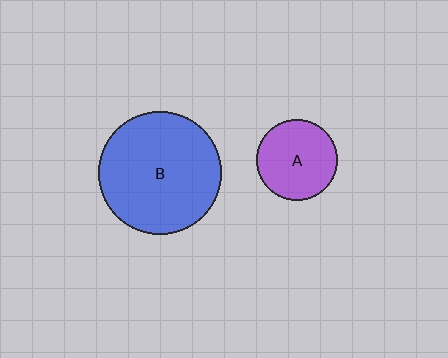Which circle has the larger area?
Circle B (blue).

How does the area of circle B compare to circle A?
Approximately 2.3 times.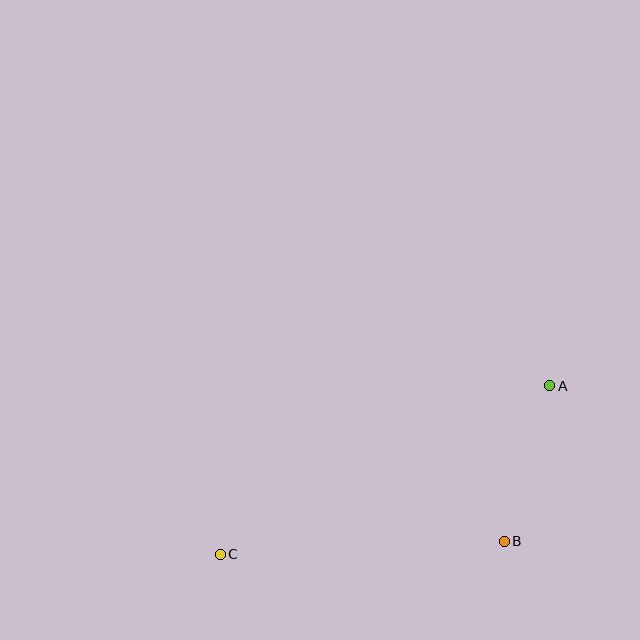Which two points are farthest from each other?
Points A and C are farthest from each other.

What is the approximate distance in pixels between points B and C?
The distance between B and C is approximately 284 pixels.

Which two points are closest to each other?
Points A and B are closest to each other.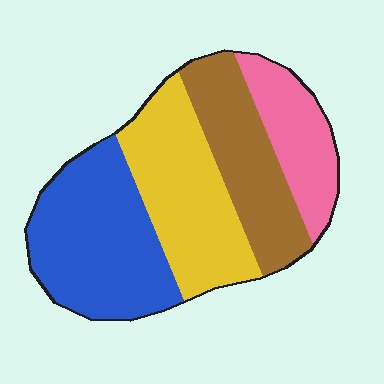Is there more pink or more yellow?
Yellow.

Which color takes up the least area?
Pink, at roughly 15%.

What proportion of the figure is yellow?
Yellow covers 29% of the figure.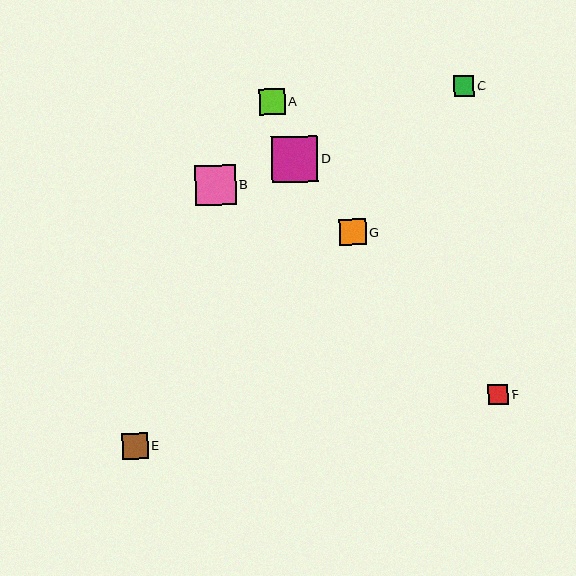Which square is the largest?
Square D is the largest with a size of approximately 47 pixels.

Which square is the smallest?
Square C is the smallest with a size of approximately 20 pixels.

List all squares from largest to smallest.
From largest to smallest: D, B, G, E, A, F, C.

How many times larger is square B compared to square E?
Square B is approximately 1.6 times the size of square E.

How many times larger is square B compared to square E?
Square B is approximately 1.6 times the size of square E.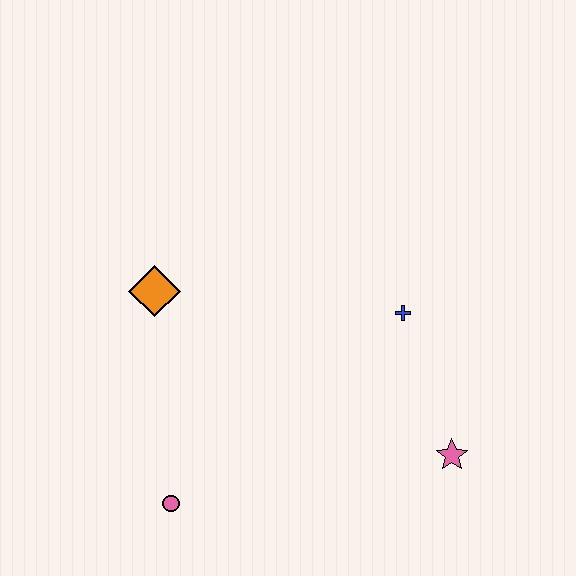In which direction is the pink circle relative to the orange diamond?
The pink circle is below the orange diamond.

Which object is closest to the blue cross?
The pink star is closest to the blue cross.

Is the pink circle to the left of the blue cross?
Yes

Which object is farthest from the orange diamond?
The pink star is farthest from the orange diamond.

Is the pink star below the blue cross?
Yes